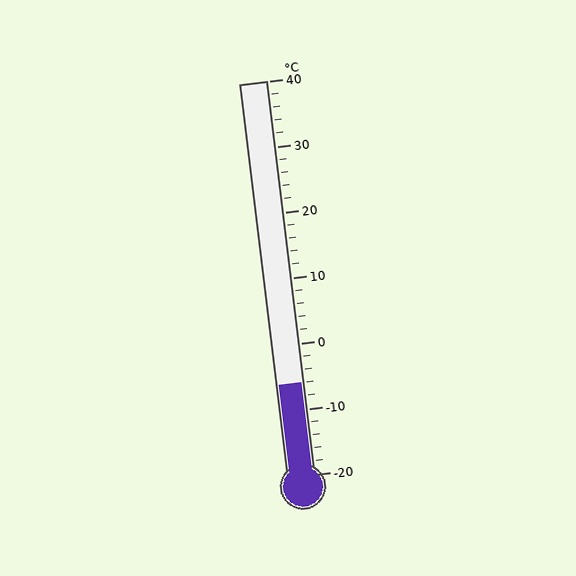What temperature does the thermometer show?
The thermometer shows approximately -6°C.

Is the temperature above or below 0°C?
The temperature is below 0°C.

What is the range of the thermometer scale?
The thermometer scale ranges from -20°C to 40°C.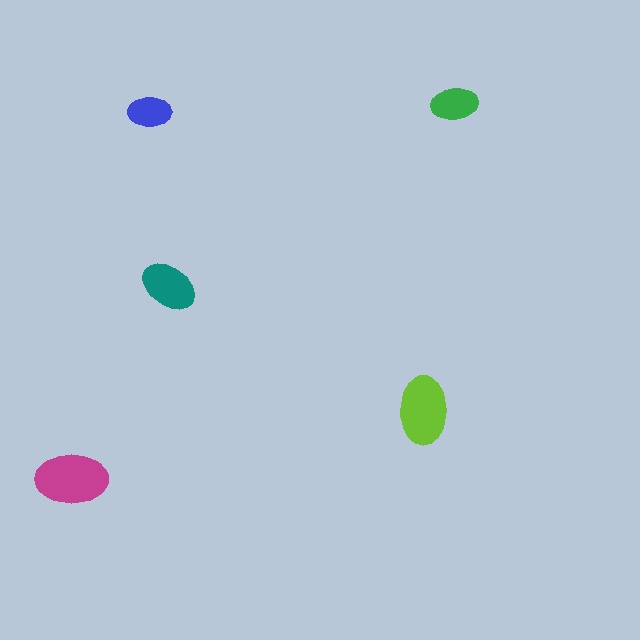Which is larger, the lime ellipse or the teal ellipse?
The lime one.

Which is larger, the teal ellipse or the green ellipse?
The teal one.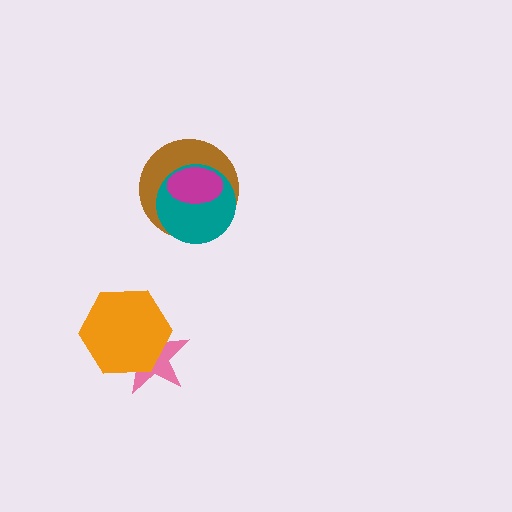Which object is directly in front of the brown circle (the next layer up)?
The teal circle is directly in front of the brown circle.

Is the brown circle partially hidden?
Yes, it is partially covered by another shape.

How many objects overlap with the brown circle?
2 objects overlap with the brown circle.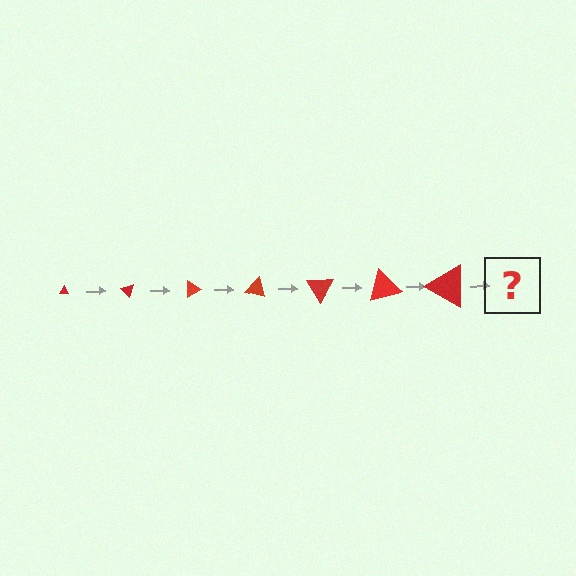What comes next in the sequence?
The next element should be a triangle, larger than the previous one and rotated 315 degrees from the start.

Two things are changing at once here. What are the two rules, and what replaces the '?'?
The two rules are that the triangle grows larger each step and it rotates 45 degrees each step. The '?' should be a triangle, larger than the previous one and rotated 315 degrees from the start.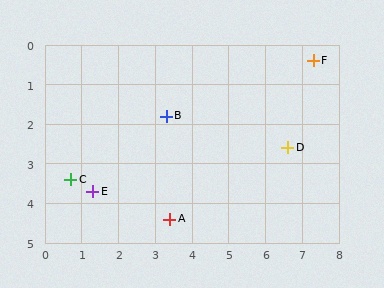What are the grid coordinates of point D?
Point D is at approximately (6.6, 2.6).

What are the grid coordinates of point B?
Point B is at approximately (3.3, 1.8).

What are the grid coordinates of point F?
Point F is at approximately (7.3, 0.4).